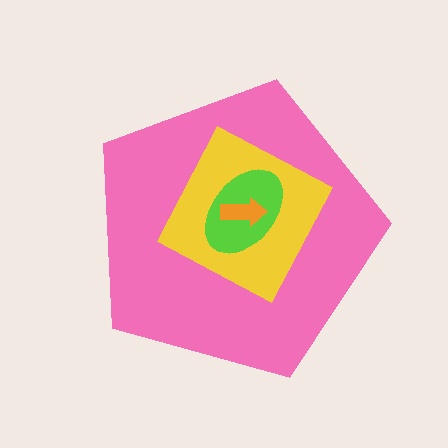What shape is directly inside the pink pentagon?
The yellow diamond.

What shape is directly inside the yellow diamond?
The lime ellipse.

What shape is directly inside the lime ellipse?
The orange arrow.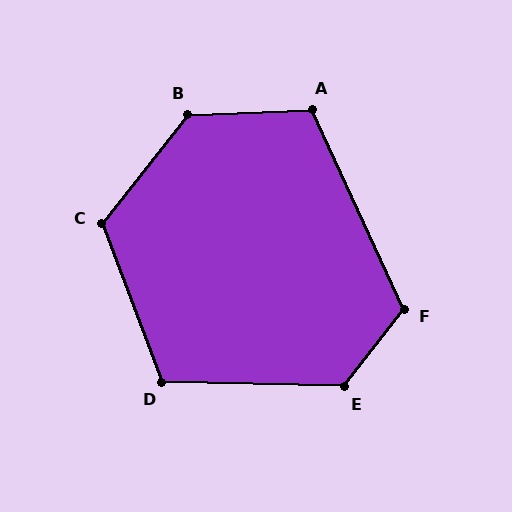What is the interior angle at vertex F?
Approximately 118 degrees (obtuse).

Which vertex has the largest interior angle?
B, at approximately 130 degrees.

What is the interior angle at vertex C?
Approximately 121 degrees (obtuse).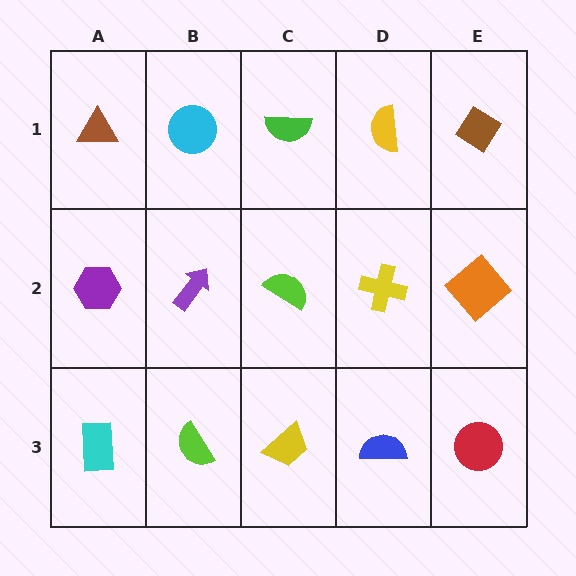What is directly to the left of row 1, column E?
A yellow semicircle.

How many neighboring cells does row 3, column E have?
2.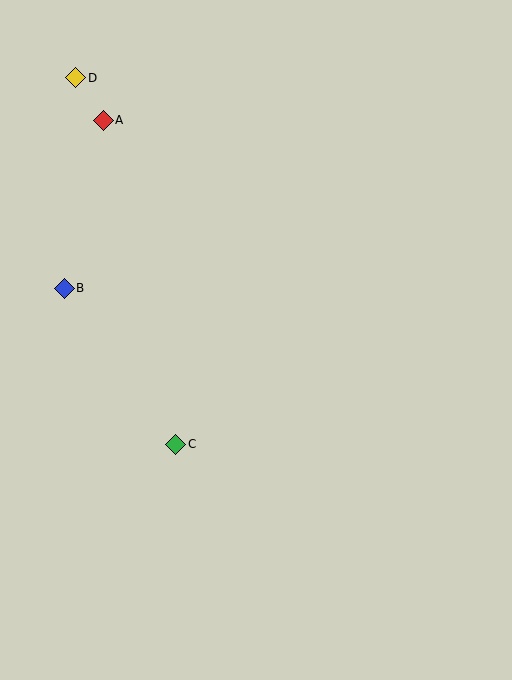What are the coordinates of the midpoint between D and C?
The midpoint between D and C is at (126, 261).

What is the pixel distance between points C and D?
The distance between C and D is 380 pixels.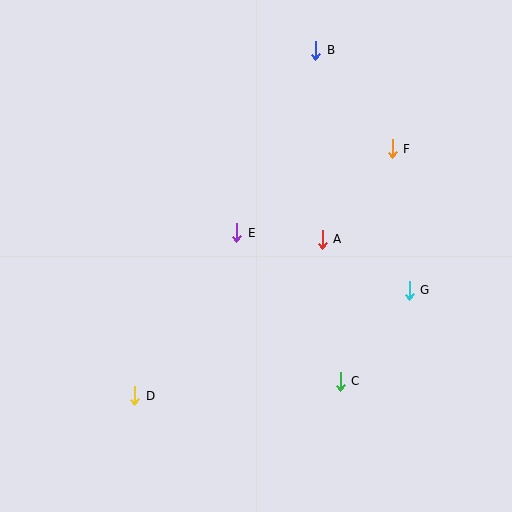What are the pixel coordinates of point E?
Point E is at (237, 233).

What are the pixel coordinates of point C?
Point C is at (340, 381).